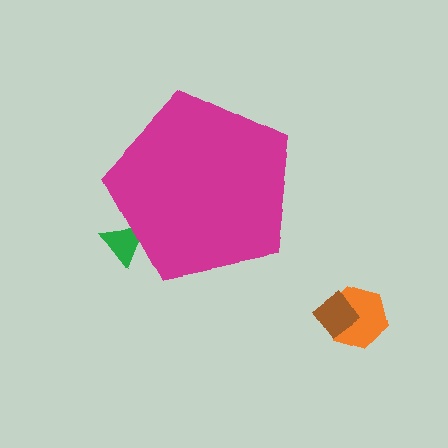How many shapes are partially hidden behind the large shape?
1 shape is partially hidden.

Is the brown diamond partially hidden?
No, the brown diamond is fully visible.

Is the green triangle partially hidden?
Yes, the green triangle is partially hidden behind the magenta pentagon.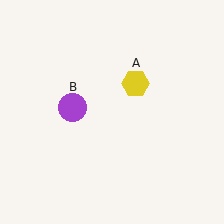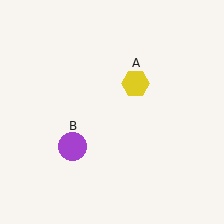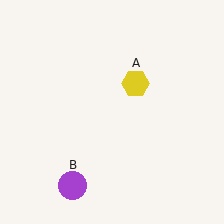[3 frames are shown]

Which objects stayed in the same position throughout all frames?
Yellow hexagon (object A) remained stationary.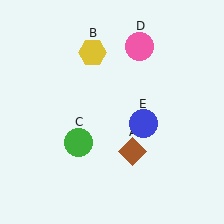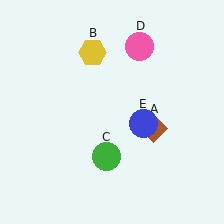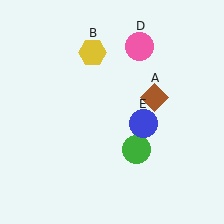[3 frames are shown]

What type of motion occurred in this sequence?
The brown diamond (object A), green circle (object C) rotated counterclockwise around the center of the scene.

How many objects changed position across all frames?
2 objects changed position: brown diamond (object A), green circle (object C).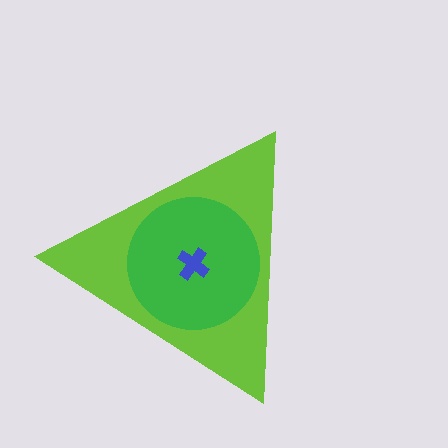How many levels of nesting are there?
3.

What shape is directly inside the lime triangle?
The green circle.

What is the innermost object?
The blue cross.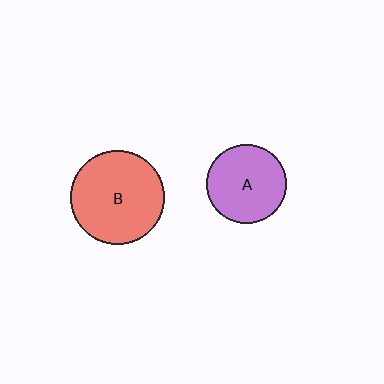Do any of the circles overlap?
No, none of the circles overlap.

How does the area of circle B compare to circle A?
Approximately 1.4 times.